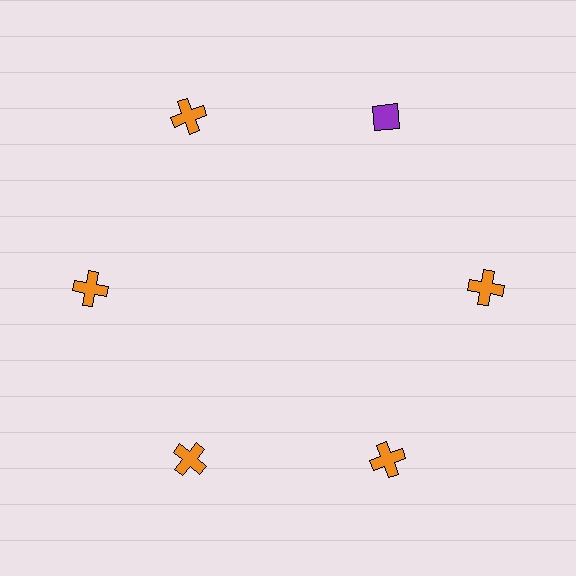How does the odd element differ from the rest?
It differs in both color (purple instead of orange) and shape (diamond instead of cross).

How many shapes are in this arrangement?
There are 6 shapes arranged in a ring pattern.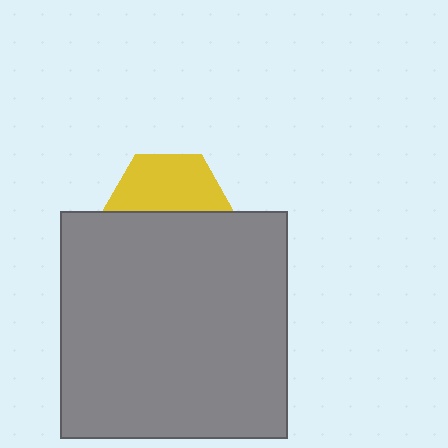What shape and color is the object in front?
The object in front is a gray square.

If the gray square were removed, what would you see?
You would see the complete yellow hexagon.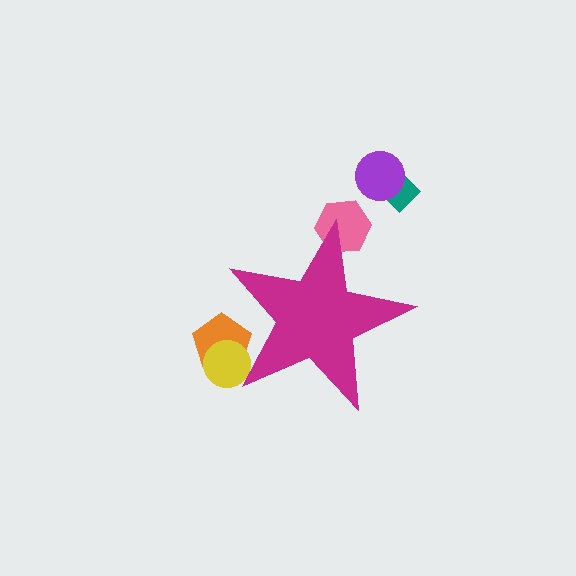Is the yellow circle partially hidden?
Yes, the yellow circle is partially hidden behind the magenta star.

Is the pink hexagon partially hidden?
Yes, the pink hexagon is partially hidden behind the magenta star.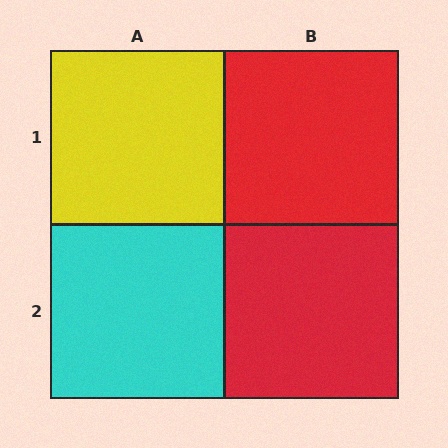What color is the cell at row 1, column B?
Red.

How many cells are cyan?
1 cell is cyan.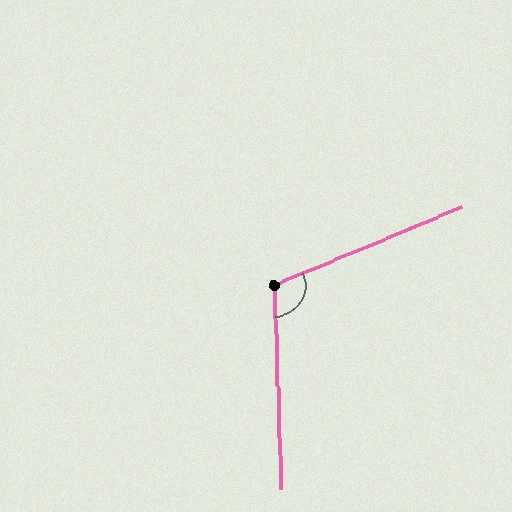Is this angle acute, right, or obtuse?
It is obtuse.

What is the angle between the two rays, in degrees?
Approximately 111 degrees.